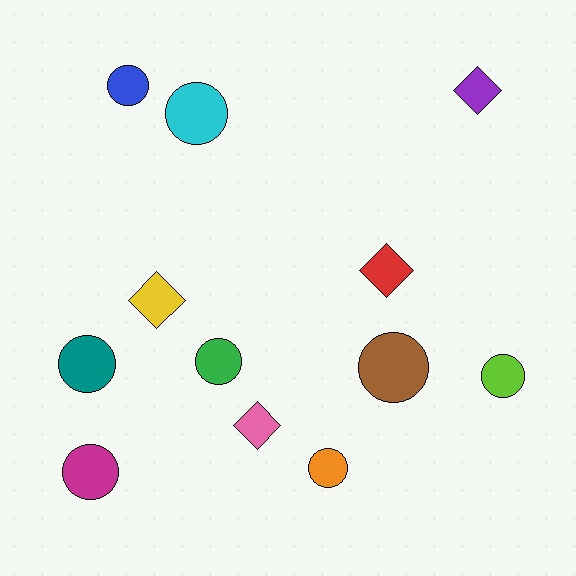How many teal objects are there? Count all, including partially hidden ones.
There is 1 teal object.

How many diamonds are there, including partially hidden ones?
There are 4 diamonds.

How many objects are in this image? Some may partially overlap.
There are 12 objects.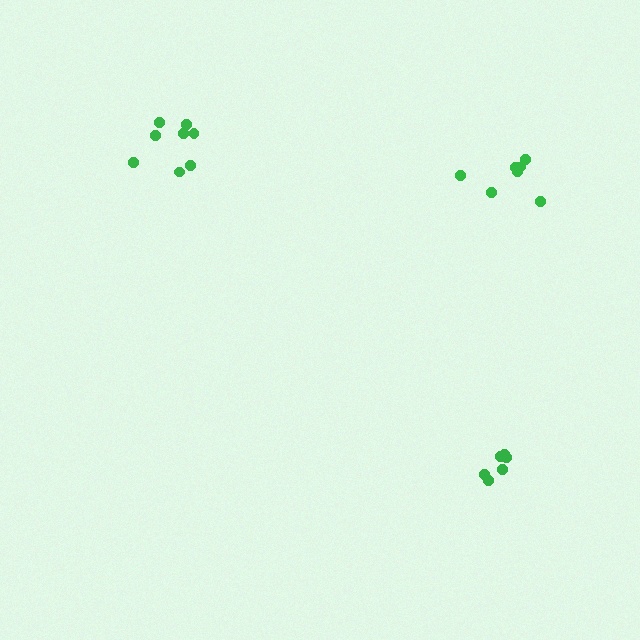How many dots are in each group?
Group 1: 6 dots, Group 2: 7 dots, Group 3: 8 dots (21 total).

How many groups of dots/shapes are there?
There are 3 groups.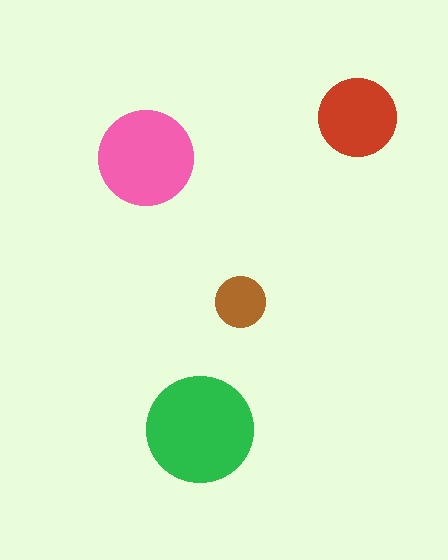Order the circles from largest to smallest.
the green one, the pink one, the red one, the brown one.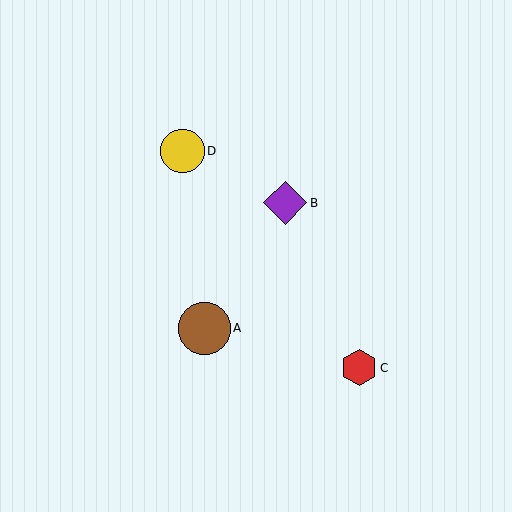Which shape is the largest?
The brown circle (labeled A) is the largest.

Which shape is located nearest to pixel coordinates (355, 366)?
The red hexagon (labeled C) at (359, 368) is nearest to that location.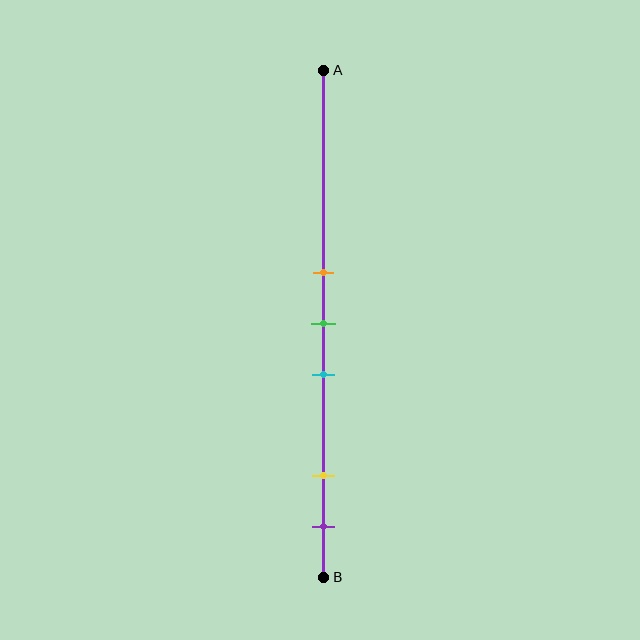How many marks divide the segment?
There are 5 marks dividing the segment.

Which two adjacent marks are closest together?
The orange and green marks are the closest adjacent pair.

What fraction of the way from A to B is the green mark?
The green mark is approximately 50% (0.5) of the way from A to B.